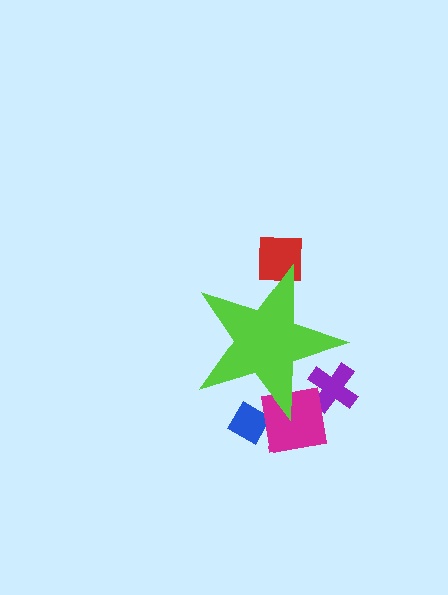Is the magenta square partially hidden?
Yes, the magenta square is partially hidden behind the lime star.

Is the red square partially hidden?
Yes, the red square is partially hidden behind the lime star.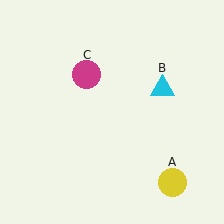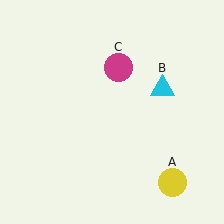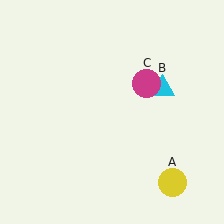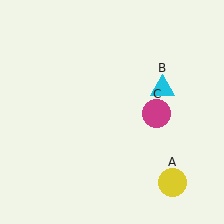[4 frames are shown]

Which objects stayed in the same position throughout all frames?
Yellow circle (object A) and cyan triangle (object B) remained stationary.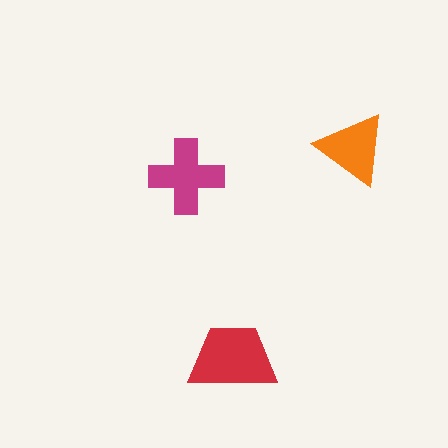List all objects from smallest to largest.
The orange triangle, the magenta cross, the red trapezoid.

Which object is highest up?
The orange triangle is topmost.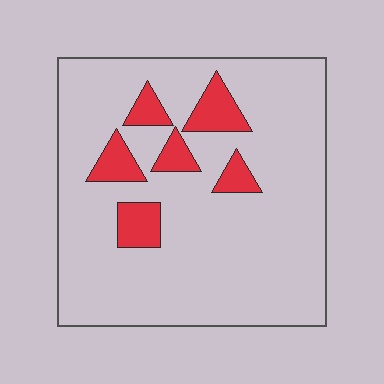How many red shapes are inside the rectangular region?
6.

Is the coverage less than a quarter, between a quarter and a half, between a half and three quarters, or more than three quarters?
Less than a quarter.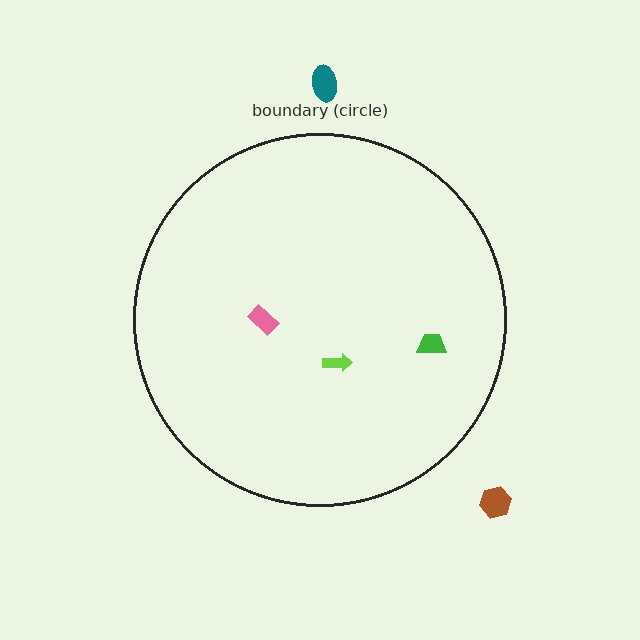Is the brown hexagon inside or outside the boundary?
Outside.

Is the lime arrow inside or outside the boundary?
Inside.